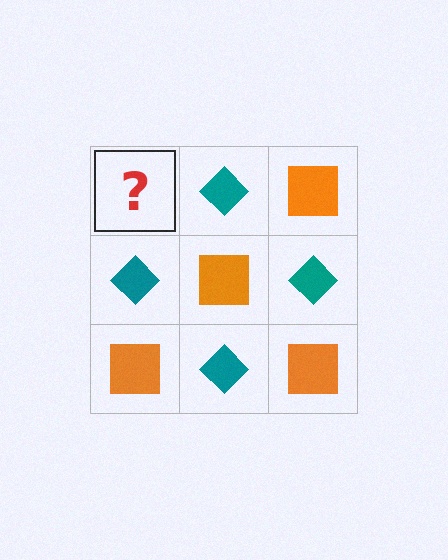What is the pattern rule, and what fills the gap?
The rule is that it alternates orange square and teal diamond in a checkerboard pattern. The gap should be filled with an orange square.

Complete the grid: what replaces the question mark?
The question mark should be replaced with an orange square.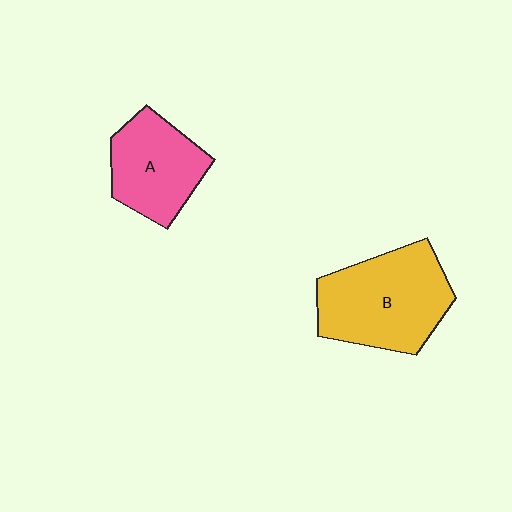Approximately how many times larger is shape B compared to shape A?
Approximately 1.4 times.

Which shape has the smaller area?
Shape A (pink).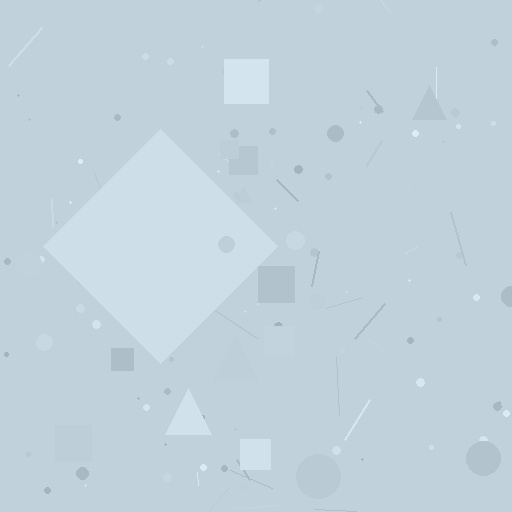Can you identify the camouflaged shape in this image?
The camouflaged shape is a diamond.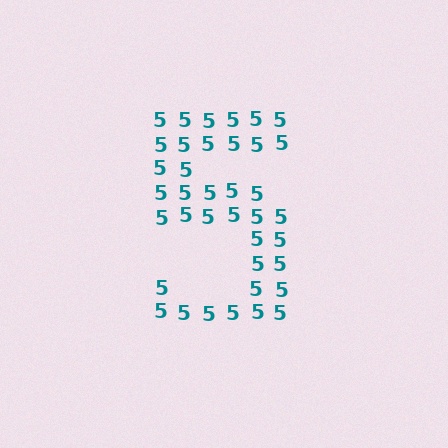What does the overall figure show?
The overall figure shows the digit 5.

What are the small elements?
The small elements are digit 5's.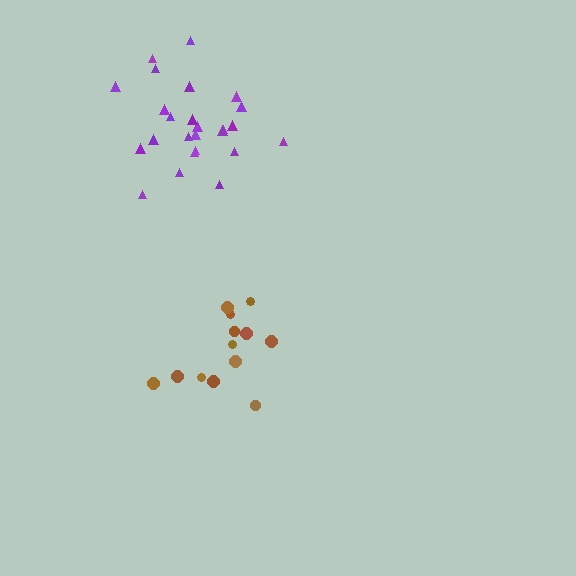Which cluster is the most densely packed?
Brown.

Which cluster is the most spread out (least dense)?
Purple.